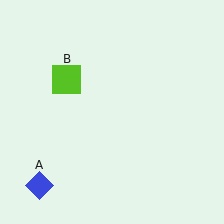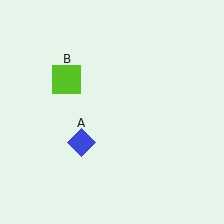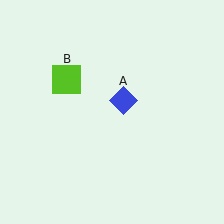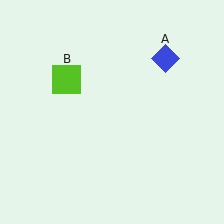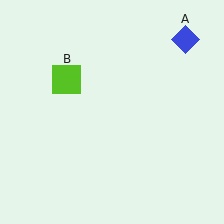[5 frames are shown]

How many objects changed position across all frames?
1 object changed position: blue diamond (object A).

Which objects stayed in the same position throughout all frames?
Lime square (object B) remained stationary.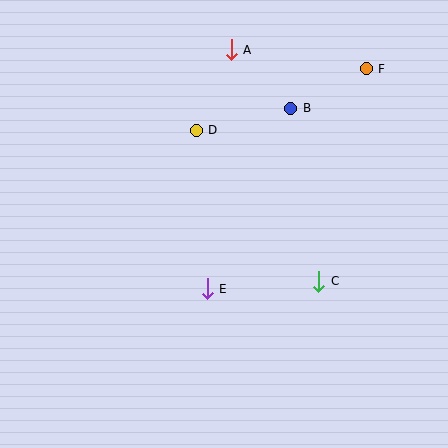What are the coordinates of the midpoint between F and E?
The midpoint between F and E is at (287, 179).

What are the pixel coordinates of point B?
Point B is at (291, 108).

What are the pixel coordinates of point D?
Point D is at (196, 130).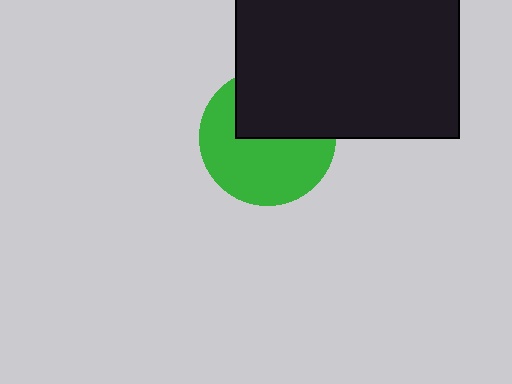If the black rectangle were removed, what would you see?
You would see the complete green circle.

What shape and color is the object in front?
The object in front is a black rectangle.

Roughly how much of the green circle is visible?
About half of it is visible (roughly 59%).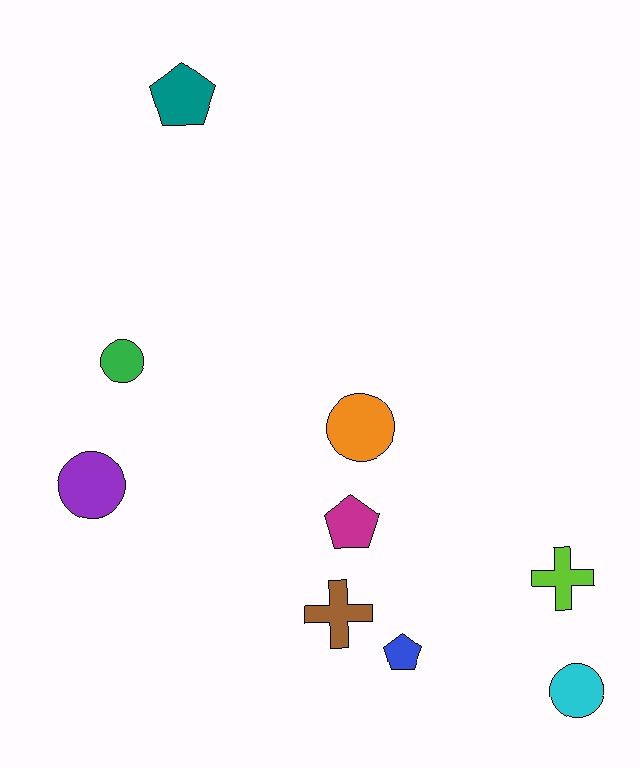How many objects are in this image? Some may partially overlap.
There are 9 objects.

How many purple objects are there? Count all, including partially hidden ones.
There is 1 purple object.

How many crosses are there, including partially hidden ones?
There are 2 crosses.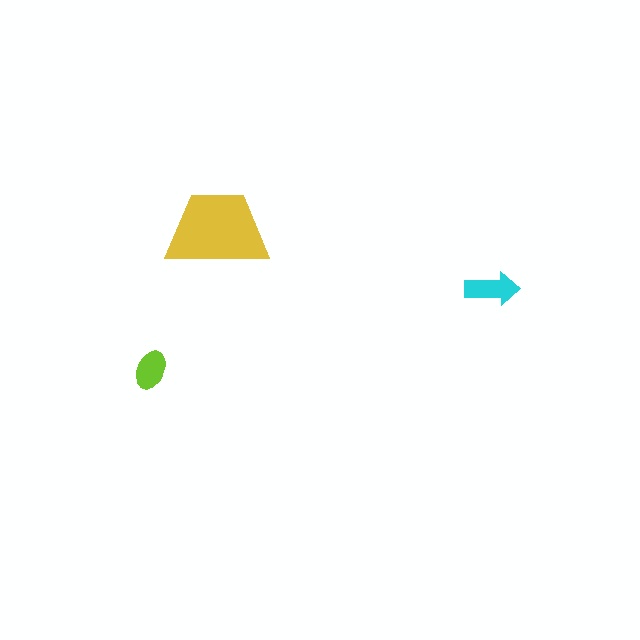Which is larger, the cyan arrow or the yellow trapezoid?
The yellow trapezoid.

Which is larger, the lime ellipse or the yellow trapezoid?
The yellow trapezoid.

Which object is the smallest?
The lime ellipse.